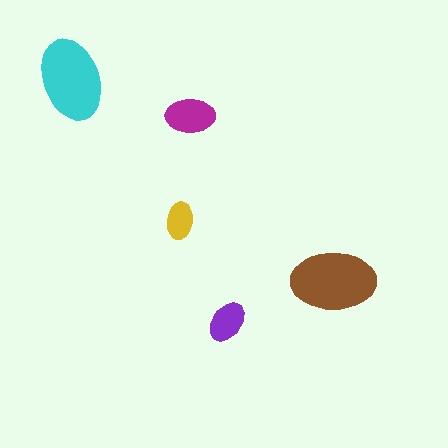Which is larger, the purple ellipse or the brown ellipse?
The brown one.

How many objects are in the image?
There are 5 objects in the image.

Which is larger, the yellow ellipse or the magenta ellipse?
The magenta one.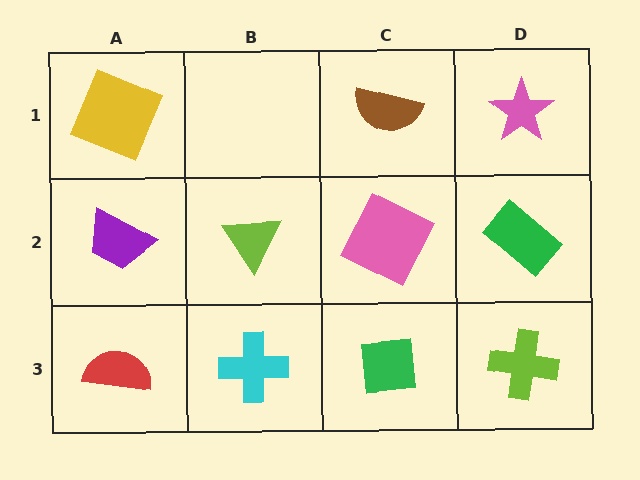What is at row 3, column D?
A lime cross.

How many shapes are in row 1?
3 shapes.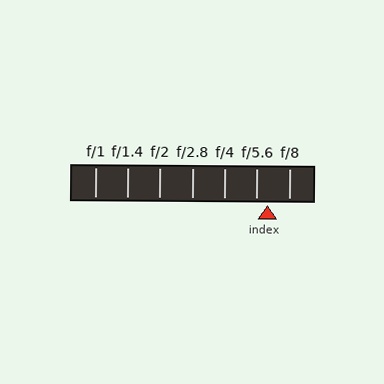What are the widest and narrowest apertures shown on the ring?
The widest aperture shown is f/1 and the narrowest is f/8.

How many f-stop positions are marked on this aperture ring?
There are 7 f-stop positions marked.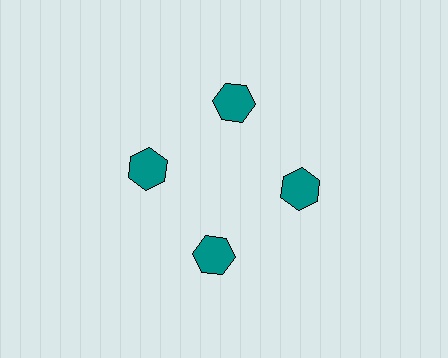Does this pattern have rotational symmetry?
Yes, this pattern has 4-fold rotational symmetry. It looks the same after rotating 90 degrees around the center.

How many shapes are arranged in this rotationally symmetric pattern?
There are 4 shapes, arranged in 4 groups of 1.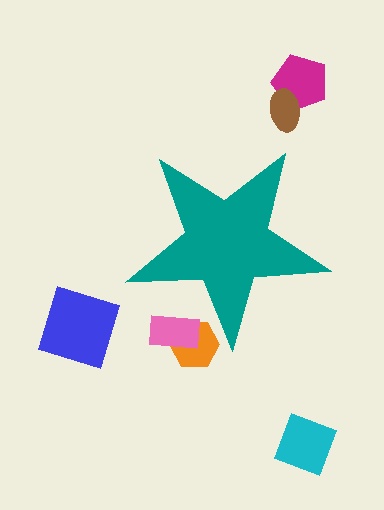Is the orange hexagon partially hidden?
Yes, the orange hexagon is partially hidden behind the teal star.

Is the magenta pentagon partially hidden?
No, the magenta pentagon is fully visible.